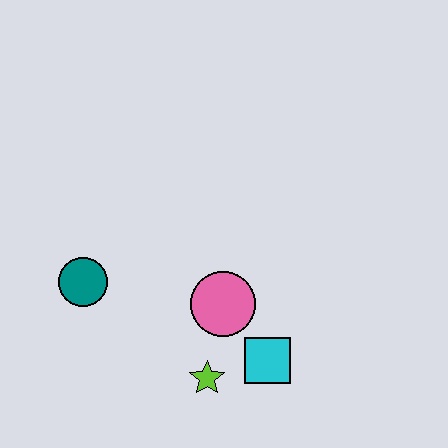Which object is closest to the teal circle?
The pink circle is closest to the teal circle.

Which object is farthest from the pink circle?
The teal circle is farthest from the pink circle.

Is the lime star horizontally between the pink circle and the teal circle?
Yes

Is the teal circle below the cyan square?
No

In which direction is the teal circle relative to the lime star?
The teal circle is to the left of the lime star.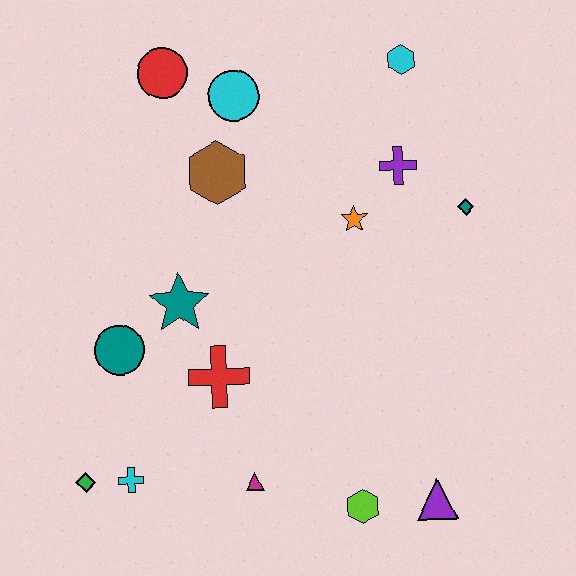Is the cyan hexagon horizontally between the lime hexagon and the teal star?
No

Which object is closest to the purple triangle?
The lime hexagon is closest to the purple triangle.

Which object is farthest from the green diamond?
The cyan hexagon is farthest from the green diamond.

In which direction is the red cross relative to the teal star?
The red cross is below the teal star.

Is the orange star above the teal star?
Yes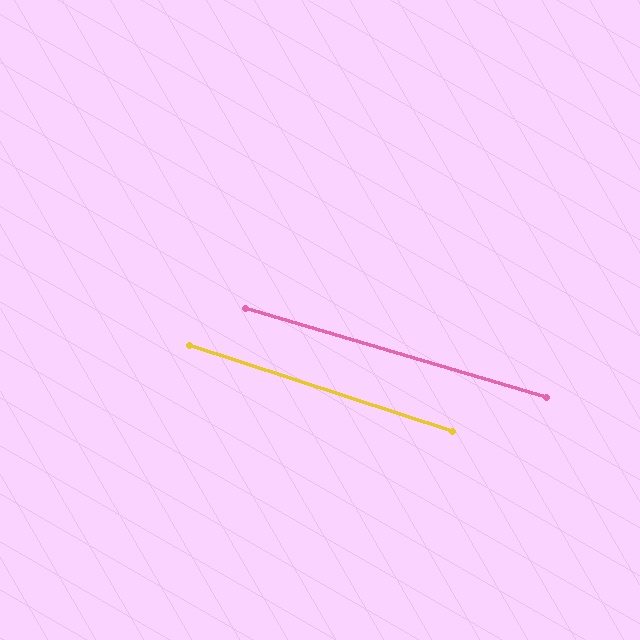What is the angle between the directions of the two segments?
Approximately 2 degrees.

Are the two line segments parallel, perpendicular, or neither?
Parallel — their directions differ by only 1.7°.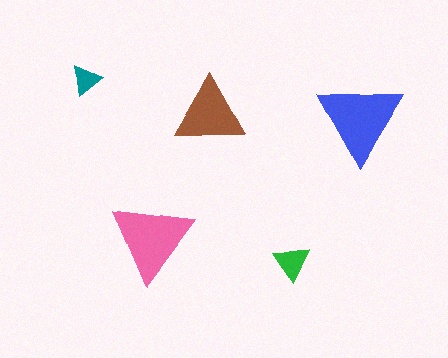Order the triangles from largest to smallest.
the blue one, the pink one, the brown one, the green one, the teal one.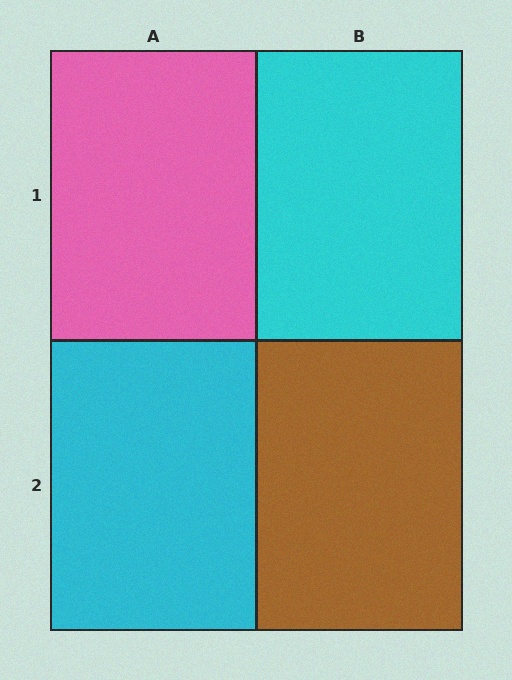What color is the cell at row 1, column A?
Pink.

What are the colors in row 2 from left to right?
Cyan, brown.